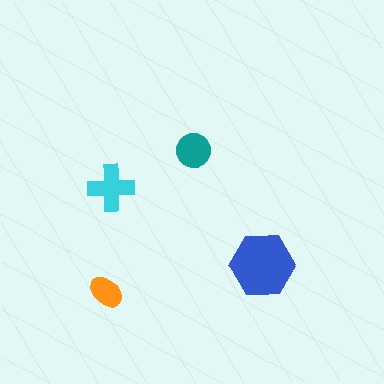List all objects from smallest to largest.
The orange ellipse, the teal circle, the cyan cross, the blue hexagon.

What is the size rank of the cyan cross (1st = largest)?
2nd.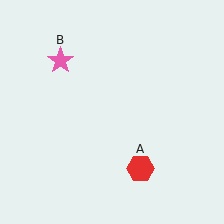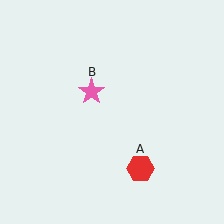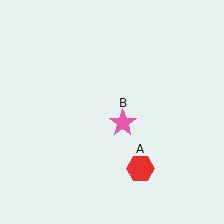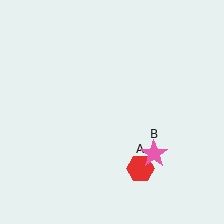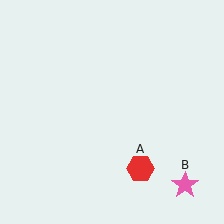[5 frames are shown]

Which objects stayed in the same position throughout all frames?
Red hexagon (object A) remained stationary.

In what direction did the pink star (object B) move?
The pink star (object B) moved down and to the right.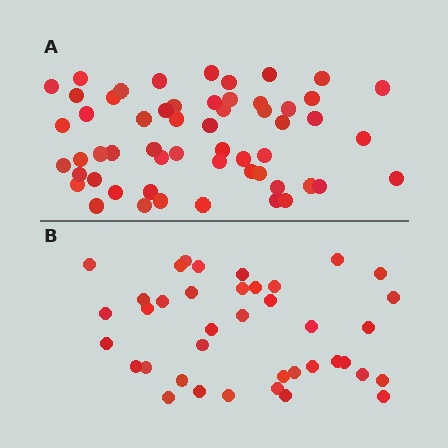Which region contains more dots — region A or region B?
Region A (the top region) has more dots.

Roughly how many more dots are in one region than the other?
Region A has approximately 15 more dots than region B.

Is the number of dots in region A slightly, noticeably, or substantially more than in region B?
Region A has noticeably more, but not dramatically so. The ratio is roughly 1.4 to 1.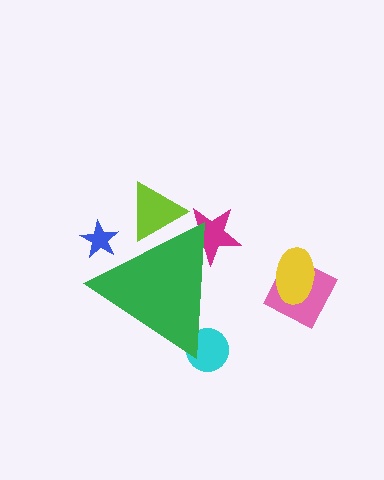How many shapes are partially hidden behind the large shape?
4 shapes are partially hidden.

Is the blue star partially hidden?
Yes, the blue star is partially hidden behind the green triangle.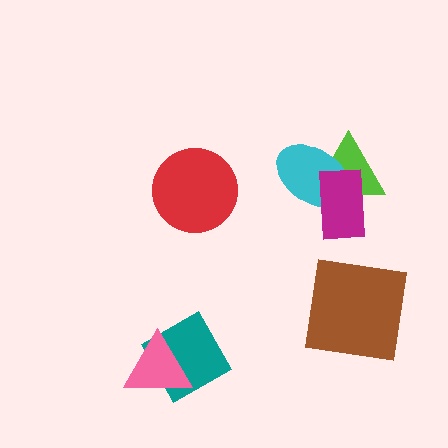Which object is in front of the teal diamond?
The pink triangle is in front of the teal diamond.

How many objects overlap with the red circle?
0 objects overlap with the red circle.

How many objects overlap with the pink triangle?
1 object overlaps with the pink triangle.